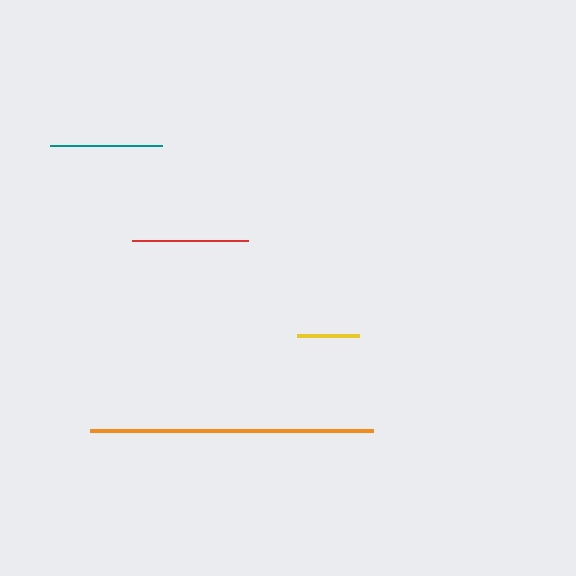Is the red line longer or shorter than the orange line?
The orange line is longer than the red line.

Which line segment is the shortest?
The yellow line is the shortest at approximately 63 pixels.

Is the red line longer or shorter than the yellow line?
The red line is longer than the yellow line.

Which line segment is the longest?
The orange line is the longest at approximately 283 pixels.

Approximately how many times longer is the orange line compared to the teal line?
The orange line is approximately 2.5 times the length of the teal line.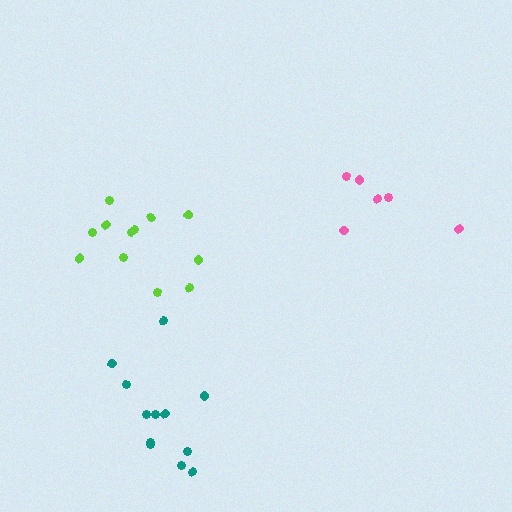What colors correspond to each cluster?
The clusters are colored: lime, pink, teal.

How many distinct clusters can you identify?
There are 3 distinct clusters.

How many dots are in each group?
Group 1: 12 dots, Group 2: 6 dots, Group 3: 12 dots (30 total).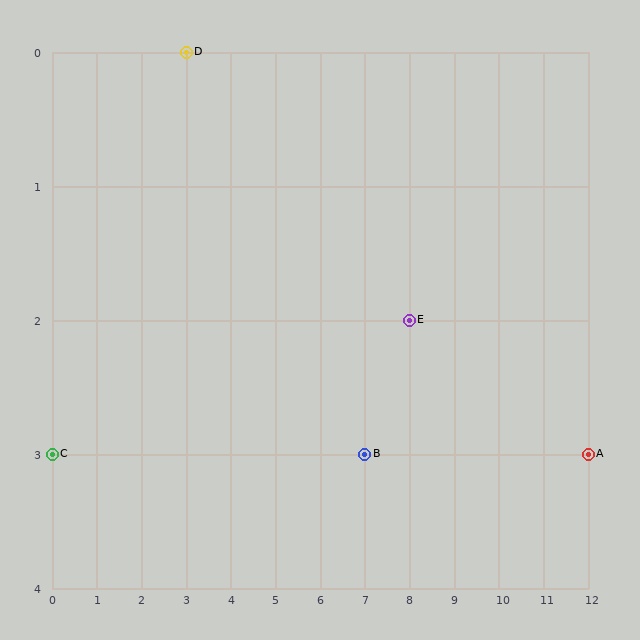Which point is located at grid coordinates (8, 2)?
Point E is at (8, 2).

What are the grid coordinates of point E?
Point E is at grid coordinates (8, 2).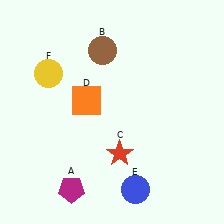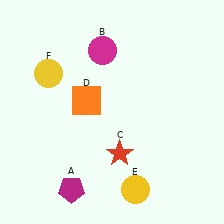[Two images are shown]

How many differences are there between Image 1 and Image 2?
There are 2 differences between the two images.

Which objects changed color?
B changed from brown to magenta. E changed from blue to yellow.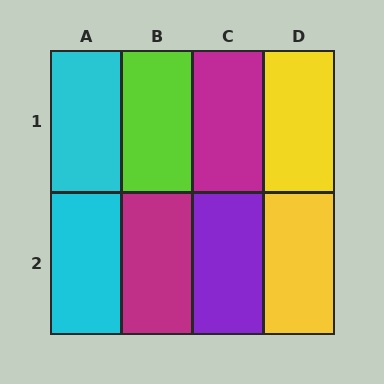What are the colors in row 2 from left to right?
Cyan, magenta, purple, yellow.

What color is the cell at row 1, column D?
Yellow.